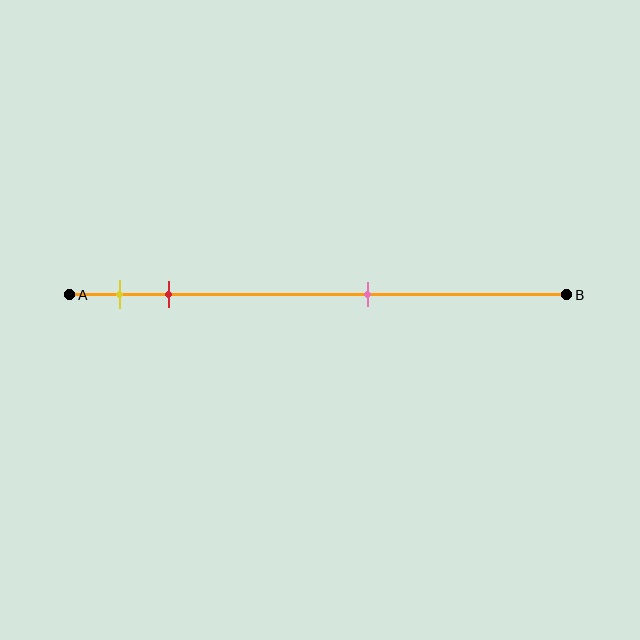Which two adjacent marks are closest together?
The yellow and red marks are the closest adjacent pair.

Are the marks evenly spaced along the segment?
No, the marks are not evenly spaced.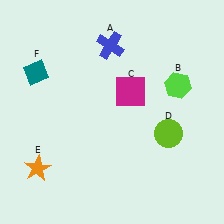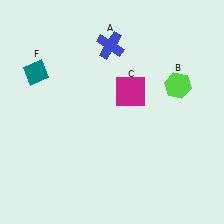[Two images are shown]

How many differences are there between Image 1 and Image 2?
There are 2 differences between the two images.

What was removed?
The lime circle (D), the orange star (E) were removed in Image 2.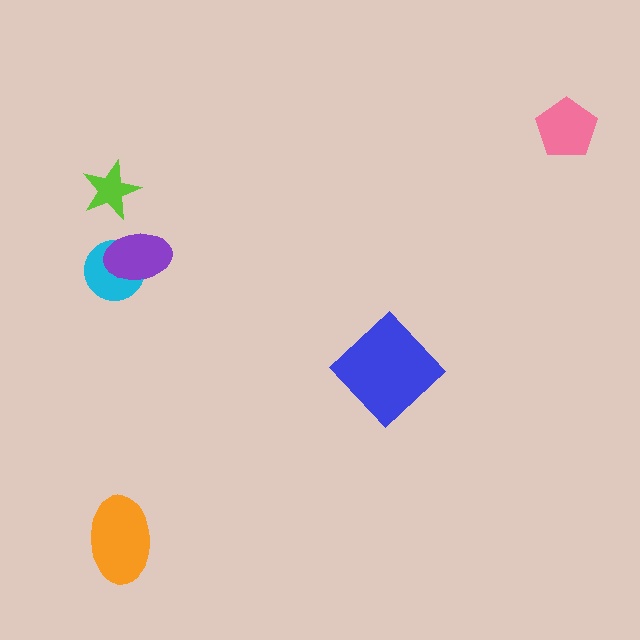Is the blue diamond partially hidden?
No, no other shape covers it.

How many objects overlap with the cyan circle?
1 object overlaps with the cyan circle.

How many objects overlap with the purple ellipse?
1 object overlaps with the purple ellipse.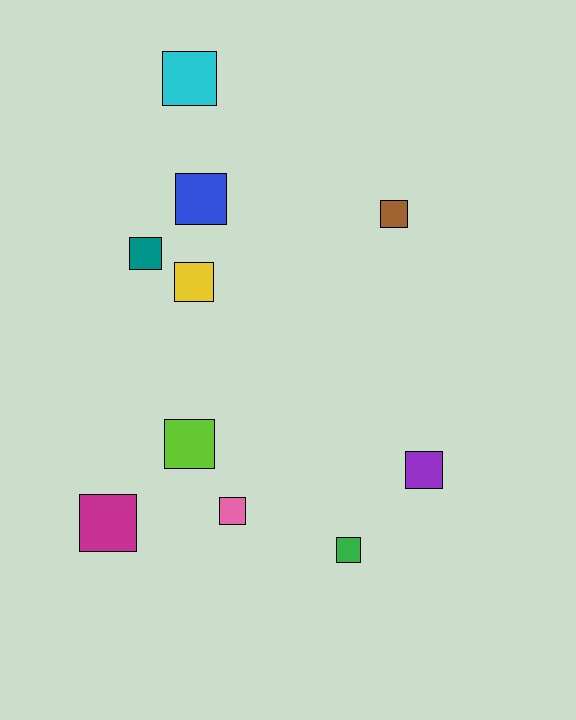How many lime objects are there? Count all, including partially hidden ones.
There is 1 lime object.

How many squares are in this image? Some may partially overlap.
There are 10 squares.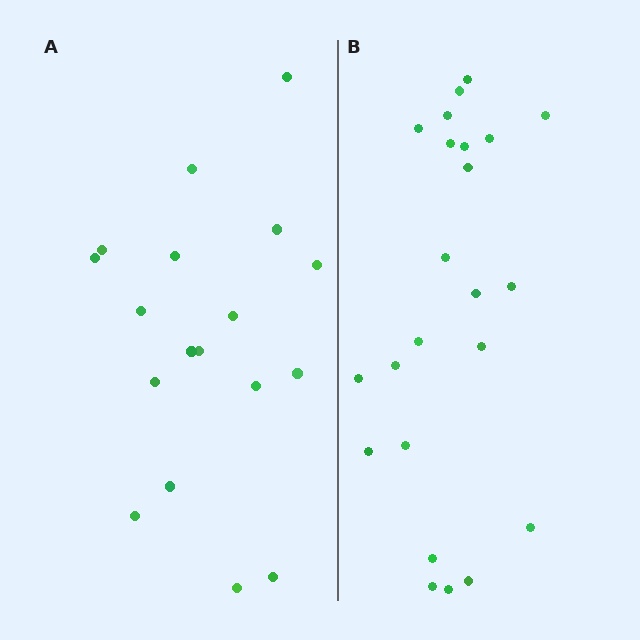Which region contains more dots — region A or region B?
Region B (the right region) has more dots.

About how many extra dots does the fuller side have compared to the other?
Region B has about 5 more dots than region A.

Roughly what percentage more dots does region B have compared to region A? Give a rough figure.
About 30% more.